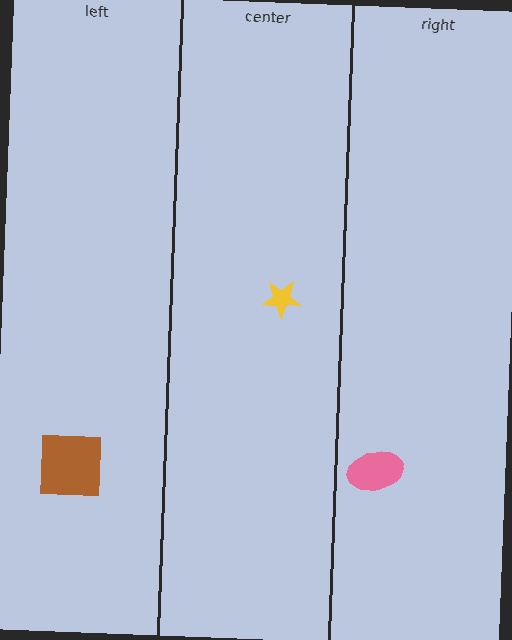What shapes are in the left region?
The brown square.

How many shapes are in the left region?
1.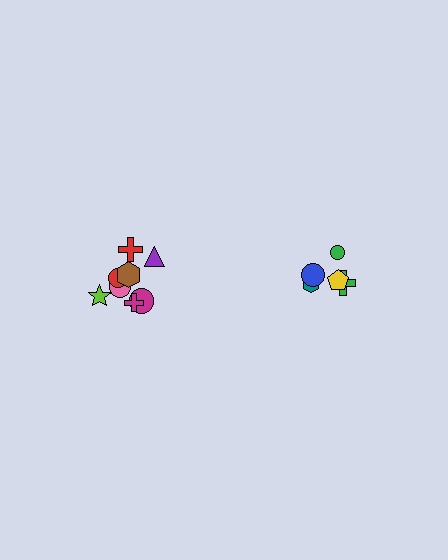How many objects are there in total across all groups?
There are 13 objects.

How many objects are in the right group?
There are 5 objects.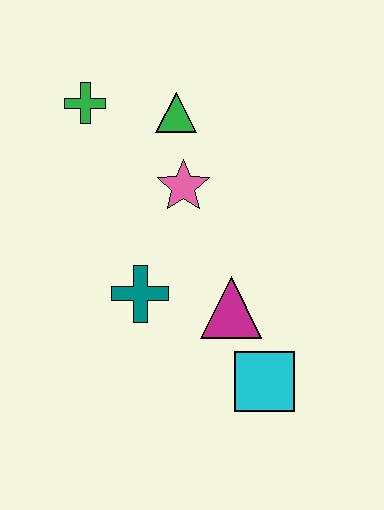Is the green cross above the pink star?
Yes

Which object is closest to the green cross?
The green triangle is closest to the green cross.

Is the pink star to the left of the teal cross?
No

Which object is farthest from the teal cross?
The green cross is farthest from the teal cross.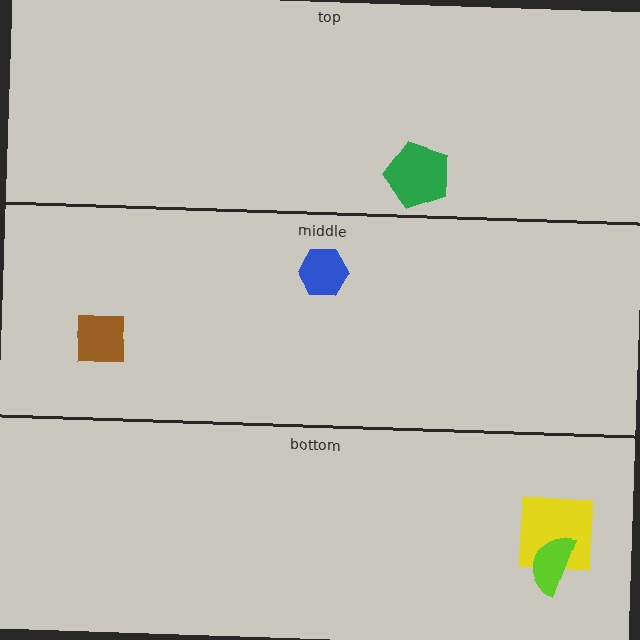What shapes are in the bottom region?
The yellow square, the lime semicircle.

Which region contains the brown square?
The middle region.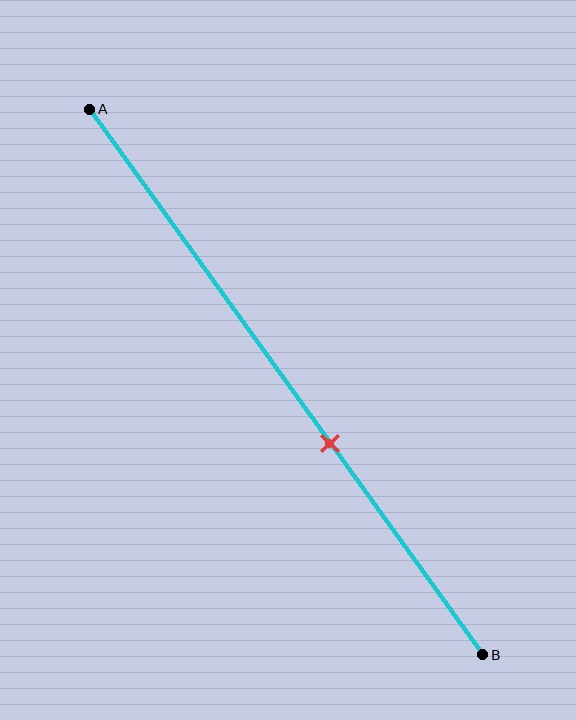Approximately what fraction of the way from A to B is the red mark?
The red mark is approximately 60% of the way from A to B.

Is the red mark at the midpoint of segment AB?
No, the mark is at about 60% from A, not at the 50% midpoint.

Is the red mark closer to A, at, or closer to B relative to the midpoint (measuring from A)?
The red mark is closer to point B than the midpoint of segment AB.